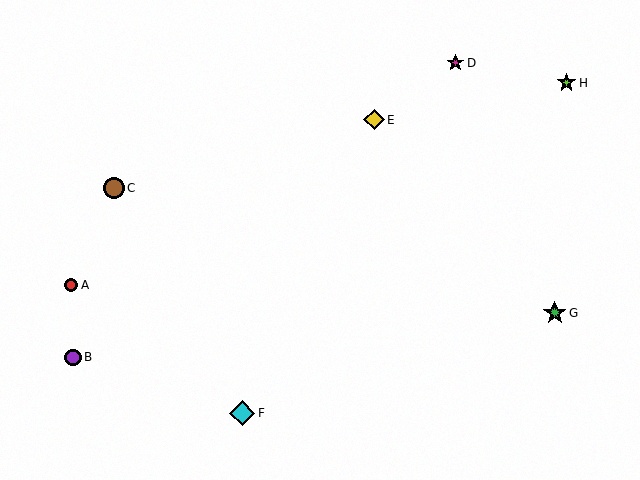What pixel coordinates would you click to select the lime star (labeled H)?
Click at (567, 83) to select the lime star H.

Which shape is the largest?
The cyan diamond (labeled F) is the largest.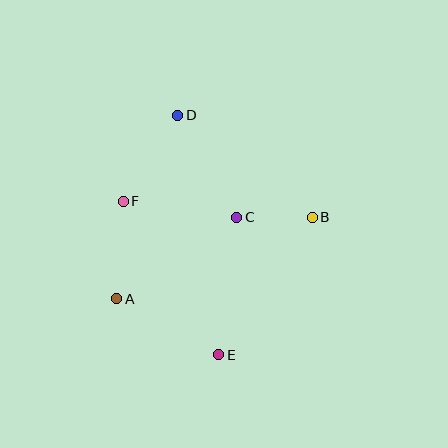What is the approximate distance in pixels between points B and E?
The distance between B and E is approximately 166 pixels.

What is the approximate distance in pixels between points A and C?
The distance between A and C is approximately 145 pixels.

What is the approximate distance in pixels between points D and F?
The distance between D and F is approximately 102 pixels.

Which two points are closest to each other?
Points B and C are closest to each other.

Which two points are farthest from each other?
Points D and E are farthest from each other.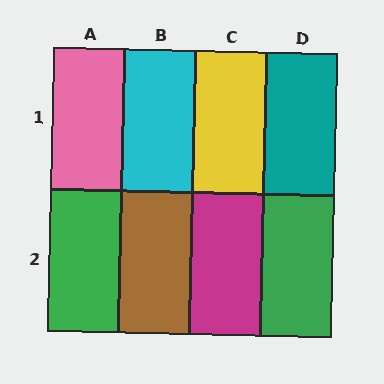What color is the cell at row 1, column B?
Cyan.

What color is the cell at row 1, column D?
Teal.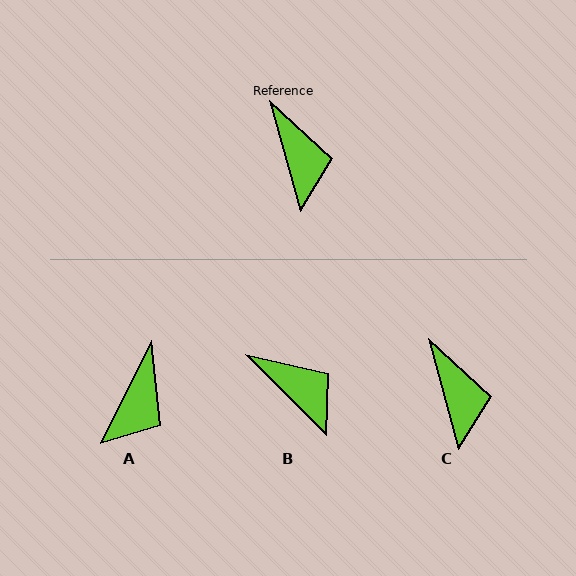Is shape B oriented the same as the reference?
No, it is off by about 30 degrees.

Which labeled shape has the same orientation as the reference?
C.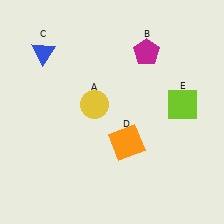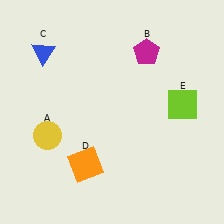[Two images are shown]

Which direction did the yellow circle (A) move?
The yellow circle (A) moved left.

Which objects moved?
The objects that moved are: the yellow circle (A), the orange square (D).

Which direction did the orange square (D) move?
The orange square (D) moved left.